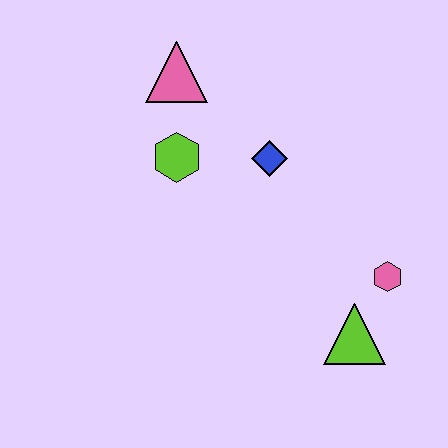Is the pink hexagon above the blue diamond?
No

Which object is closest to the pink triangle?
The lime hexagon is closest to the pink triangle.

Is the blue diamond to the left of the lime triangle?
Yes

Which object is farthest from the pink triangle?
The lime triangle is farthest from the pink triangle.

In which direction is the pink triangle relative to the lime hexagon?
The pink triangle is above the lime hexagon.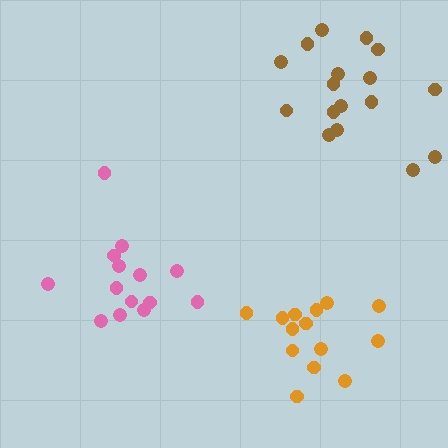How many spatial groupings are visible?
There are 3 spatial groupings.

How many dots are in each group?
Group 1: 14 dots, Group 2: 14 dots, Group 3: 17 dots (45 total).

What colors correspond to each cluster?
The clusters are colored: pink, orange, brown.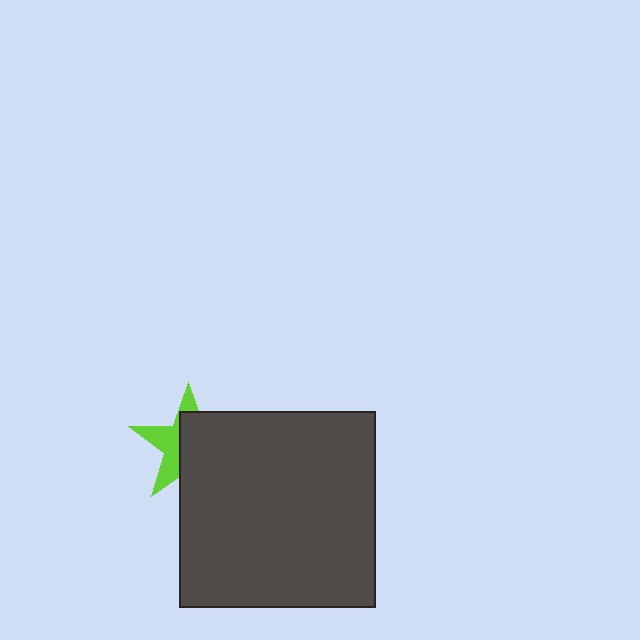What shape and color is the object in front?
The object in front is a dark gray square.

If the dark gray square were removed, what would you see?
You would see the complete lime star.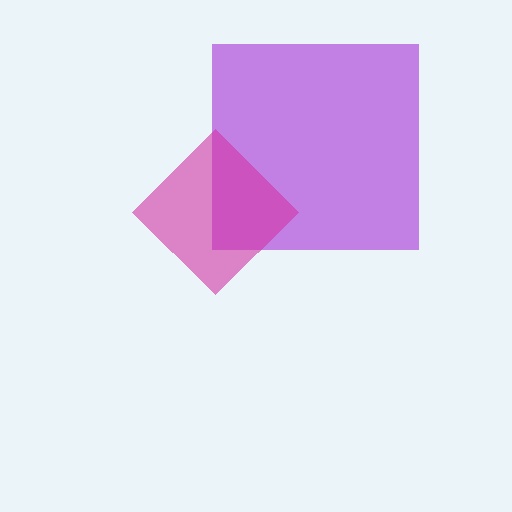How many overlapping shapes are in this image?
There are 2 overlapping shapes in the image.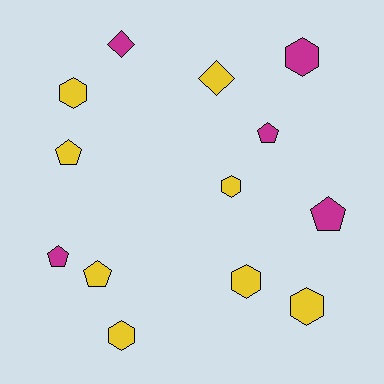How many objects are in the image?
There are 13 objects.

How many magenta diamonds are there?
There is 1 magenta diamond.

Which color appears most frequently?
Yellow, with 8 objects.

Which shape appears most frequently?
Hexagon, with 6 objects.